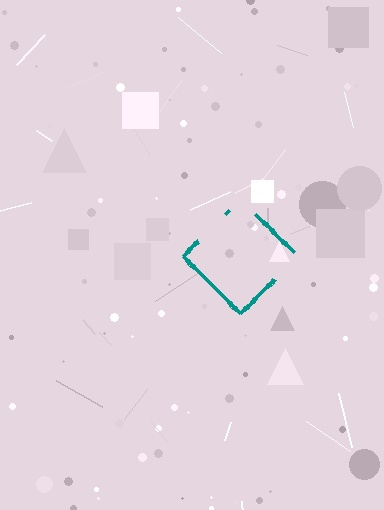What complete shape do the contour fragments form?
The contour fragments form a diamond.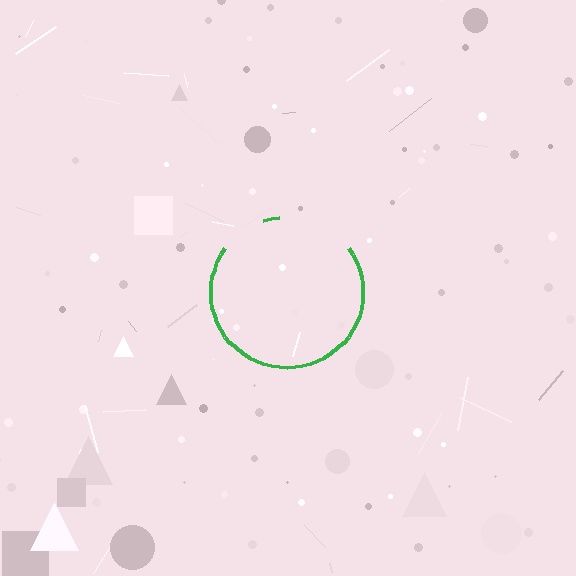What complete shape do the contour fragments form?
The contour fragments form a circle.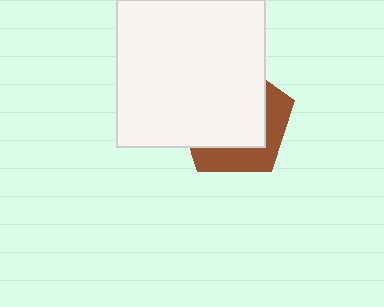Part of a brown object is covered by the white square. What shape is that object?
It is a pentagon.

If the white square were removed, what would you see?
You would see the complete brown pentagon.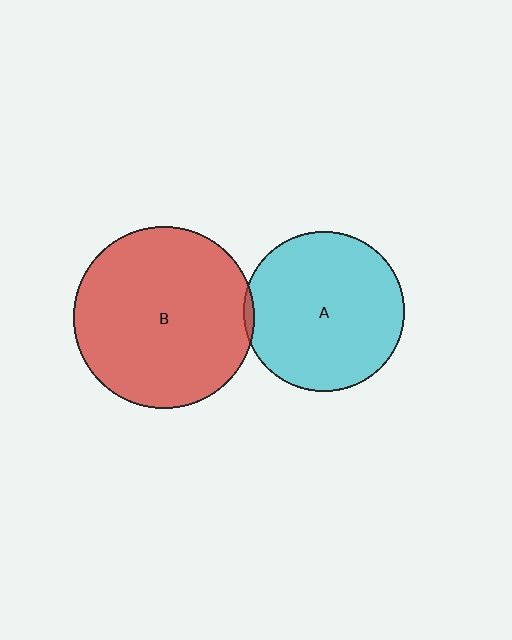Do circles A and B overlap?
Yes.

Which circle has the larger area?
Circle B (red).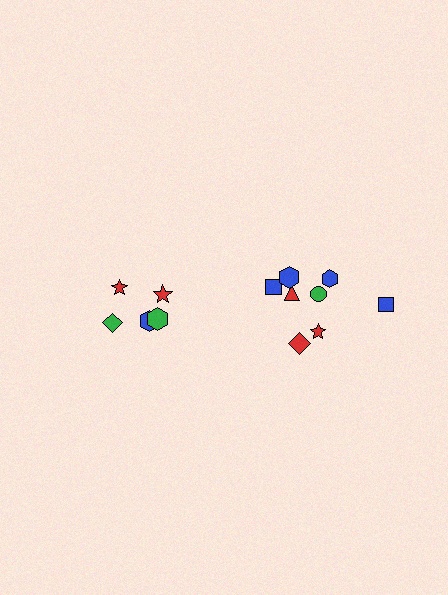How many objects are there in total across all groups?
There are 13 objects.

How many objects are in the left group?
There are 5 objects.